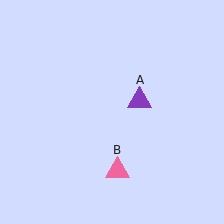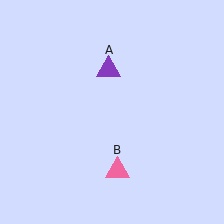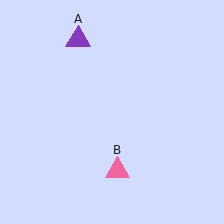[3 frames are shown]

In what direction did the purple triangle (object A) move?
The purple triangle (object A) moved up and to the left.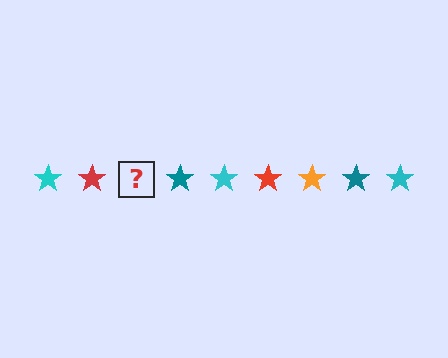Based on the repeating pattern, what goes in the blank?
The blank should be an orange star.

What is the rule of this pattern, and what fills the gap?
The rule is that the pattern cycles through cyan, red, orange, teal stars. The gap should be filled with an orange star.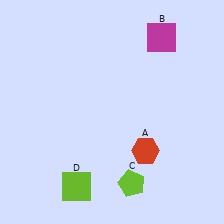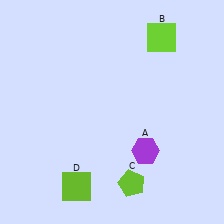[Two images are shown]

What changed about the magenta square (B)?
In Image 1, B is magenta. In Image 2, it changed to lime.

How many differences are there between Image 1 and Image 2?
There are 2 differences between the two images.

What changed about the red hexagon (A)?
In Image 1, A is red. In Image 2, it changed to purple.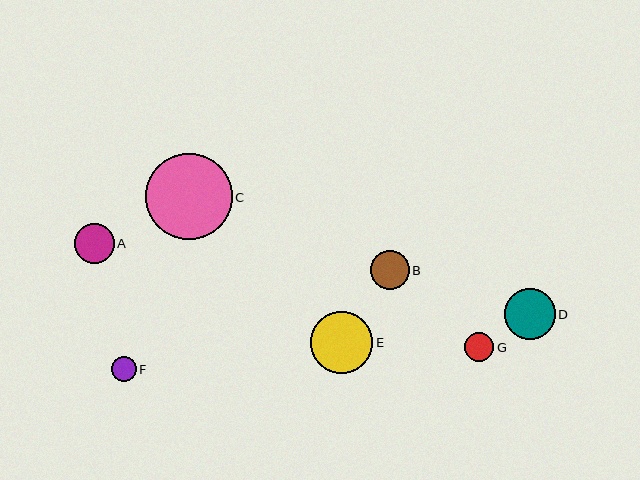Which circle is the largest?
Circle C is the largest with a size of approximately 87 pixels.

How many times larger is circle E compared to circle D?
Circle E is approximately 1.2 times the size of circle D.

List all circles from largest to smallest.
From largest to smallest: C, E, D, A, B, G, F.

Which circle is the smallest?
Circle F is the smallest with a size of approximately 25 pixels.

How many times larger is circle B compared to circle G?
Circle B is approximately 1.3 times the size of circle G.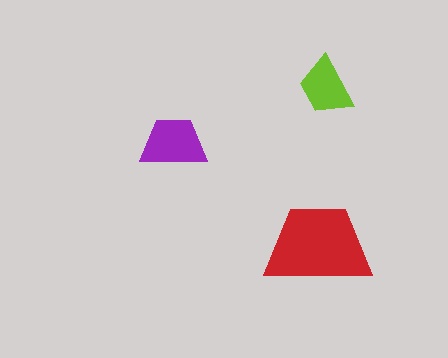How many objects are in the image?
There are 3 objects in the image.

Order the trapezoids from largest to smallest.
the red one, the purple one, the lime one.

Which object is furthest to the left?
The purple trapezoid is leftmost.